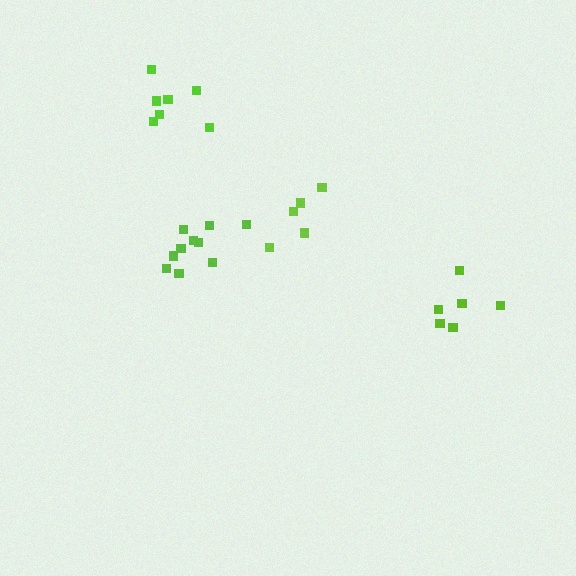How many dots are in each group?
Group 1: 6 dots, Group 2: 7 dots, Group 3: 5 dots, Group 4: 11 dots (29 total).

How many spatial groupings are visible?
There are 4 spatial groupings.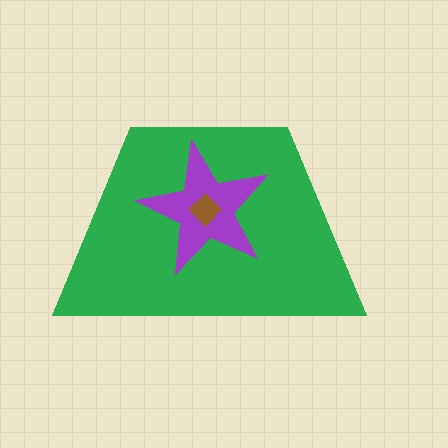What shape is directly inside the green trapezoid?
The purple star.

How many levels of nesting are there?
3.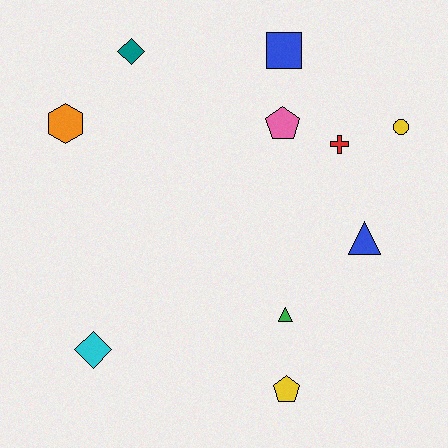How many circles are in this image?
There is 1 circle.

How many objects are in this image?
There are 10 objects.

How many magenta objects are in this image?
There are no magenta objects.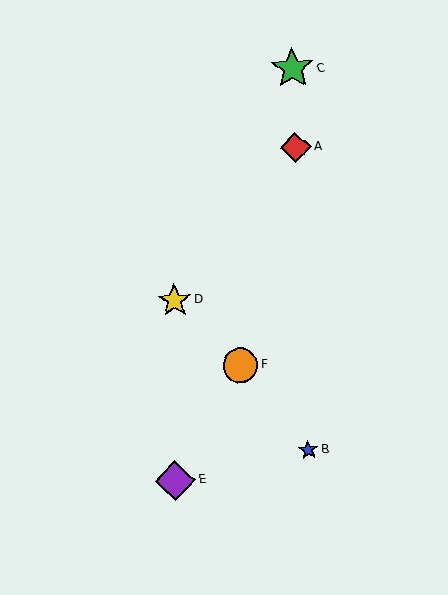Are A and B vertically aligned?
Yes, both are at x≈296.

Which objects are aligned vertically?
Objects A, B, C are aligned vertically.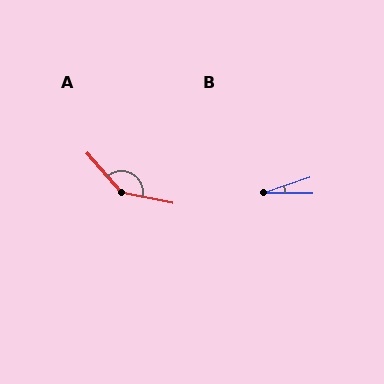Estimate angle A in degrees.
Approximately 144 degrees.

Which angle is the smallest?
B, at approximately 19 degrees.